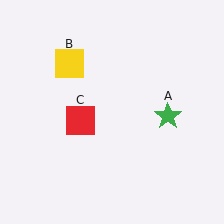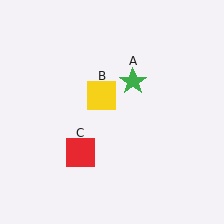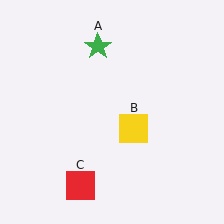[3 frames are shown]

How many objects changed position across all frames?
3 objects changed position: green star (object A), yellow square (object B), red square (object C).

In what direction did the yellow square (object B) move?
The yellow square (object B) moved down and to the right.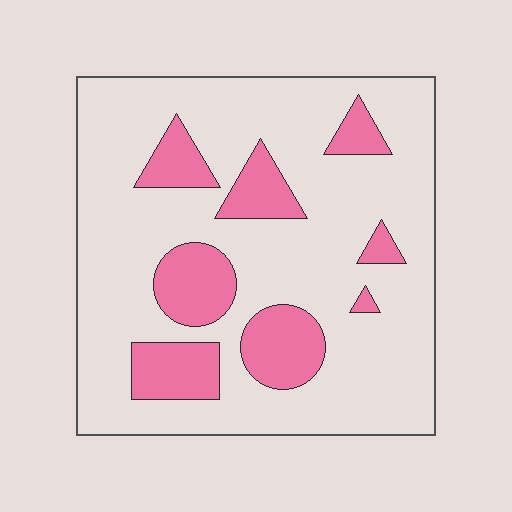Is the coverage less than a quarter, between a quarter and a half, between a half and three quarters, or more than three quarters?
Less than a quarter.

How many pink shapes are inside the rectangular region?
8.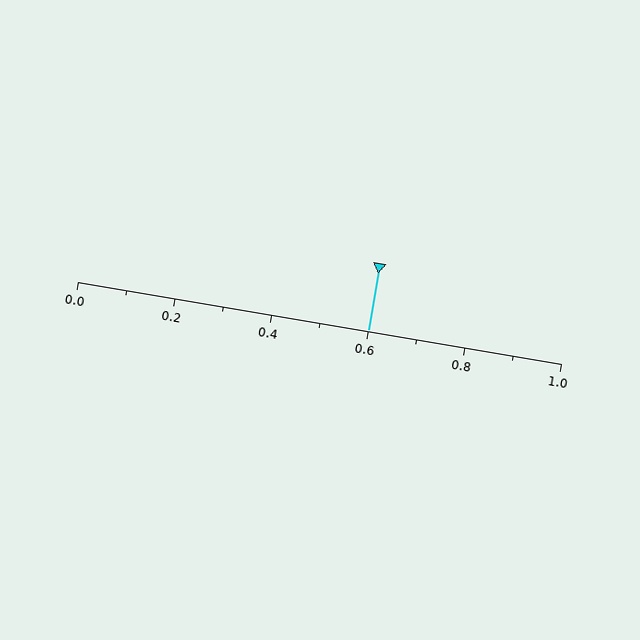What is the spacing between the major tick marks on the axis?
The major ticks are spaced 0.2 apart.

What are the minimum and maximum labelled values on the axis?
The axis runs from 0.0 to 1.0.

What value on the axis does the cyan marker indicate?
The marker indicates approximately 0.6.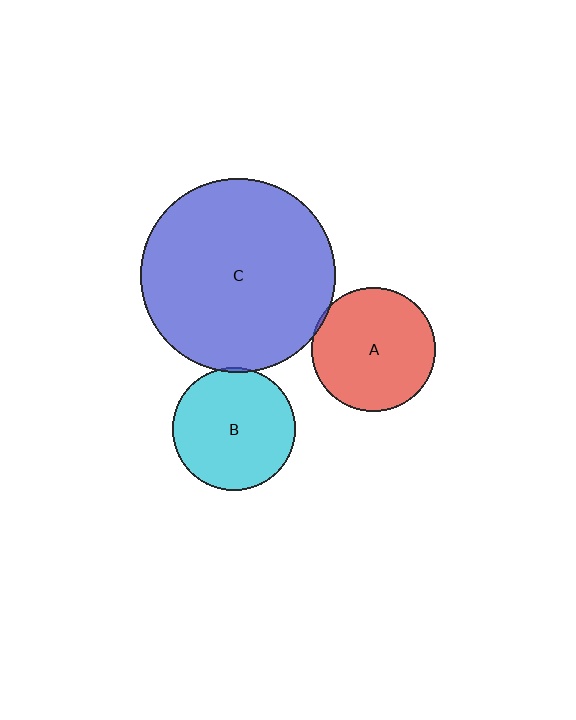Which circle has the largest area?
Circle C (blue).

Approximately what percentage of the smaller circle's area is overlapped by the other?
Approximately 5%.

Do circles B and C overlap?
Yes.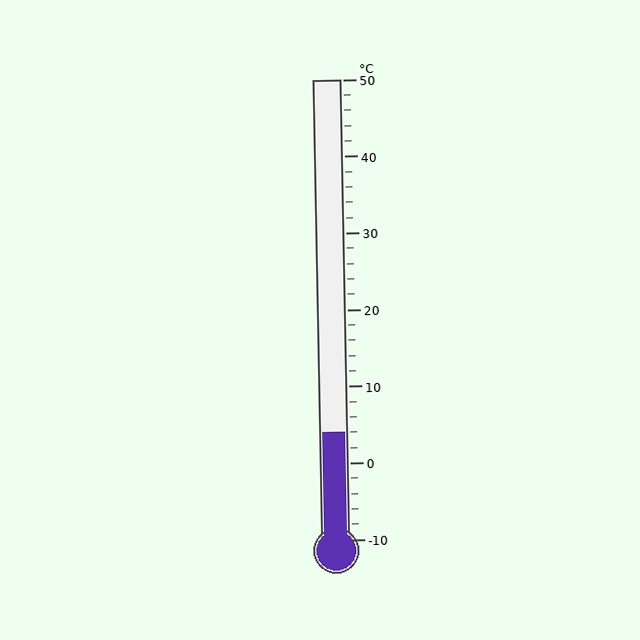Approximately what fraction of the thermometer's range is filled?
The thermometer is filled to approximately 25% of its range.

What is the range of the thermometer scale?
The thermometer scale ranges from -10°C to 50°C.